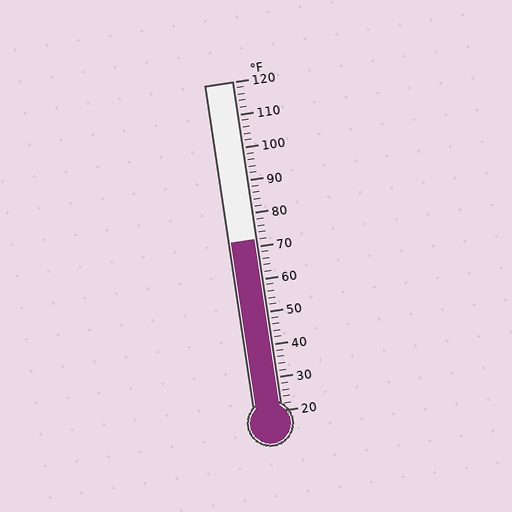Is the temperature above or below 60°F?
The temperature is above 60°F.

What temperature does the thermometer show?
The thermometer shows approximately 72°F.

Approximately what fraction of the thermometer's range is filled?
The thermometer is filled to approximately 50% of its range.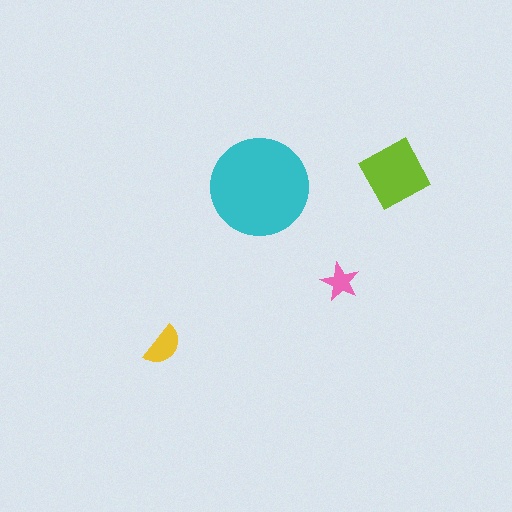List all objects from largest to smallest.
The cyan circle, the lime diamond, the yellow semicircle, the pink star.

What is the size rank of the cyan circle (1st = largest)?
1st.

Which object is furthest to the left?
The yellow semicircle is leftmost.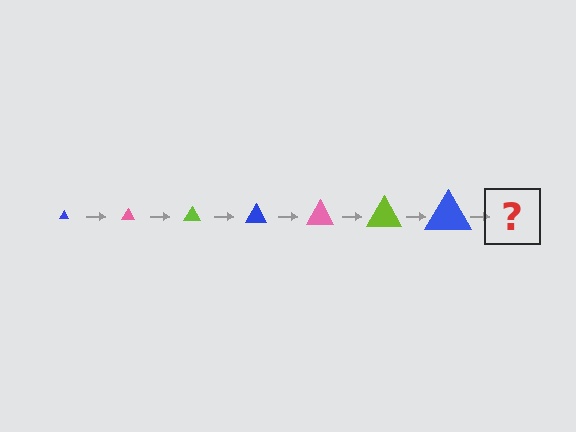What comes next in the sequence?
The next element should be a pink triangle, larger than the previous one.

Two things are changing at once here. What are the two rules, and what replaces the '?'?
The two rules are that the triangle grows larger each step and the color cycles through blue, pink, and lime. The '?' should be a pink triangle, larger than the previous one.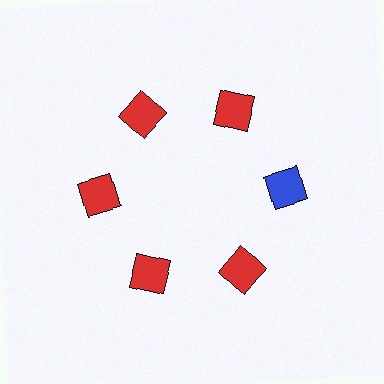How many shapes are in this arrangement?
There are 6 shapes arranged in a ring pattern.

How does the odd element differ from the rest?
It has a different color: blue instead of red.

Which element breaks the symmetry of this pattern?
The blue square at roughly the 3 o'clock position breaks the symmetry. All other shapes are red squares.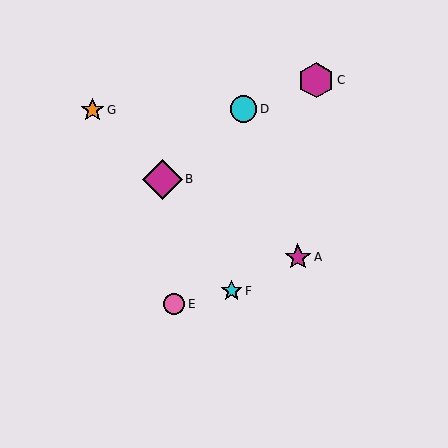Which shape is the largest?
The magenta diamond (labeled B) is the largest.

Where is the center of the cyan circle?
The center of the cyan circle is at (243, 109).